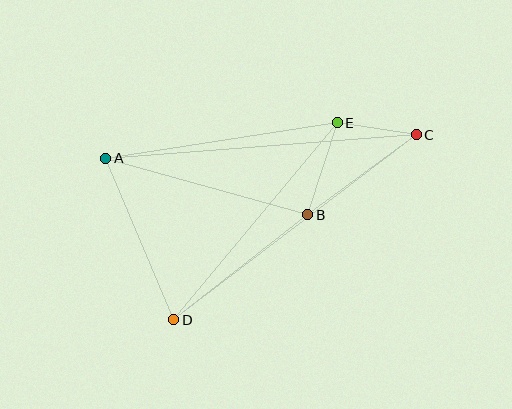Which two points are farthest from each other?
Points A and C are farthest from each other.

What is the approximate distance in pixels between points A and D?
The distance between A and D is approximately 175 pixels.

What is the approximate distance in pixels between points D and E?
The distance between D and E is approximately 256 pixels.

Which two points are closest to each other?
Points C and E are closest to each other.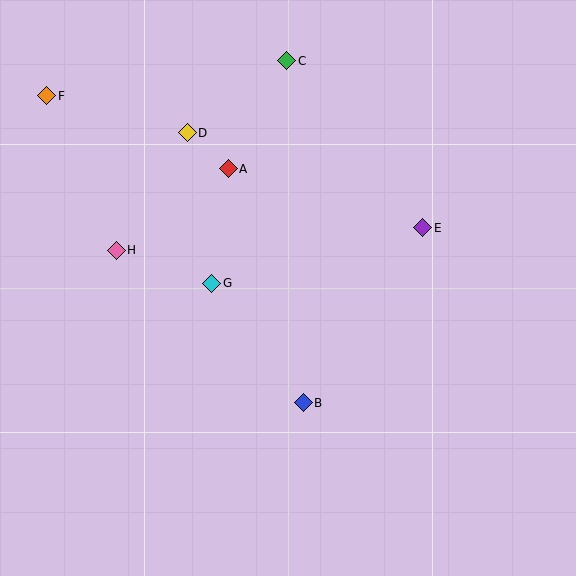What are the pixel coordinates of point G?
Point G is at (212, 283).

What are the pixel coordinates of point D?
Point D is at (187, 133).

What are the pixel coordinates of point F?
Point F is at (47, 96).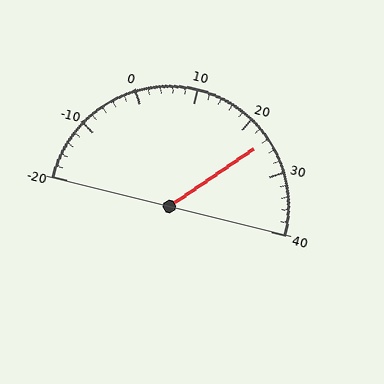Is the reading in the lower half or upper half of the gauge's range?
The reading is in the upper half of the range (-20 to 40).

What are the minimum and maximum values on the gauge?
The gauge ranges from -20 to 40.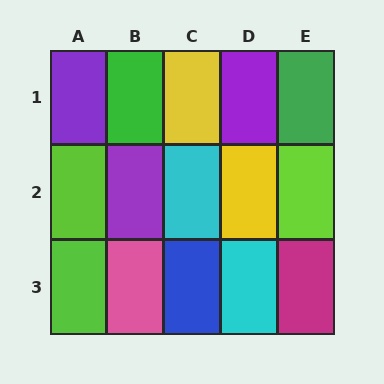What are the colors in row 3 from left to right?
Lime, pink, blue, cyan, magenta.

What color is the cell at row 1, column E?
Green.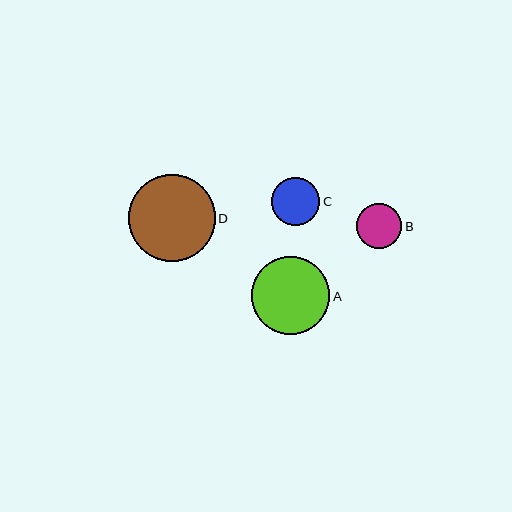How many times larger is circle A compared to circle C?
Circle A is approximately 1.6 times the size of circle C.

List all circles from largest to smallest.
From largest to smallest: D, A, C, B.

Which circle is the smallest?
Circle B is the smallest with a size of approximately 45 pixels.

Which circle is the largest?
Circle D is the largest with a size of approximately 87 pixels.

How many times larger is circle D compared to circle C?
Circle D is approximately 1.8 times the size of circle C.